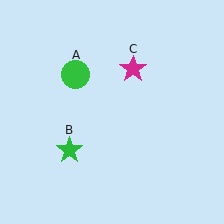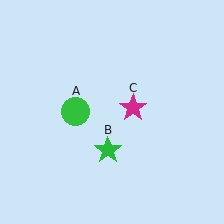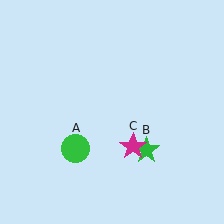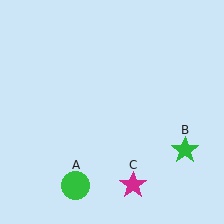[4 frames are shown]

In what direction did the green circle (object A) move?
The green circle (object A) moved down.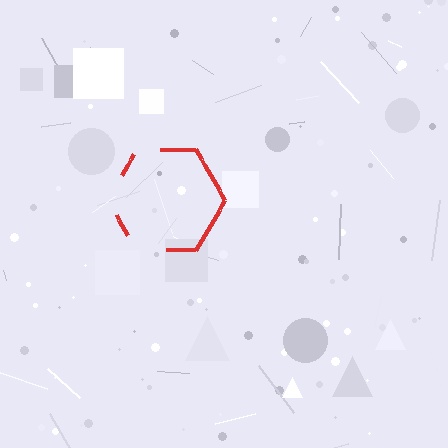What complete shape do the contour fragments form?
The contour fragments form a hexagon.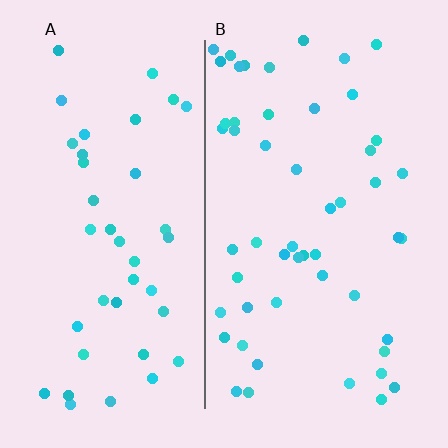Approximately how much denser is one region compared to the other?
Approximately 1.3× — region B over region A.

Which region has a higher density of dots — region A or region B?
B (the right).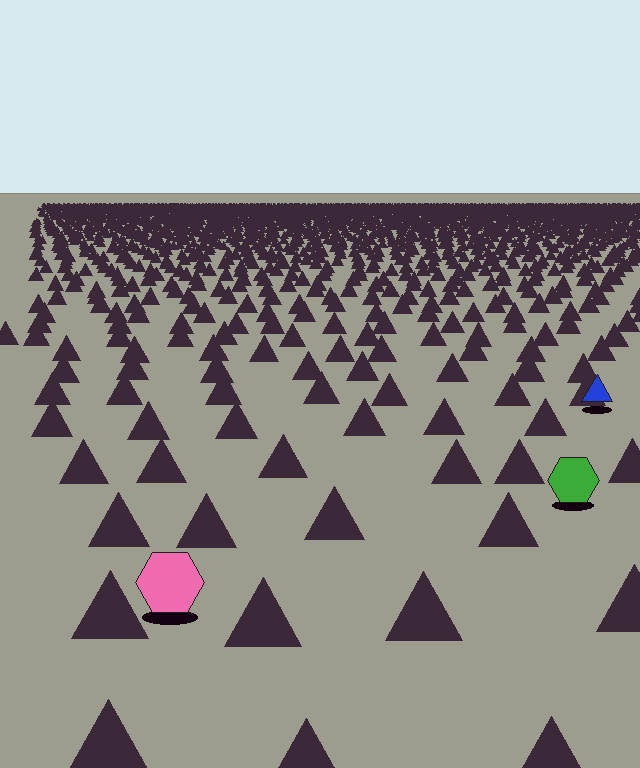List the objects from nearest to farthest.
From nearest to farthest: the pink hexagon, the green hexagon, the blue triangle.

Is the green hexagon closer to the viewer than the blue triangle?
Yes. The green hexagon is closer — you can tell from the texture gradient: the ground texture is coarser near it.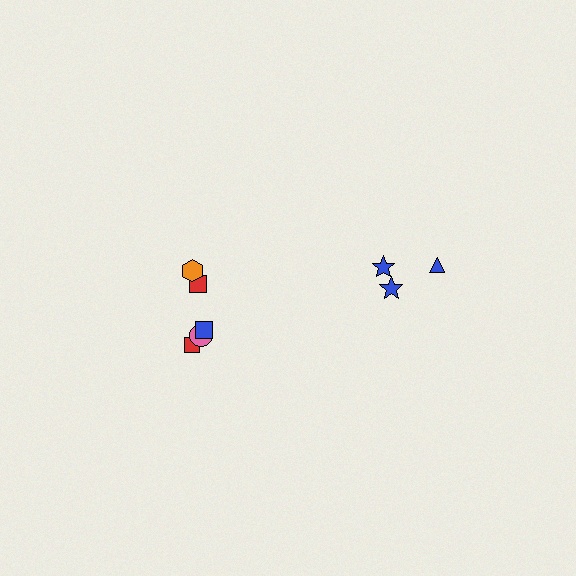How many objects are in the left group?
There are 5 objects.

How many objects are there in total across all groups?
There are 8 objects.